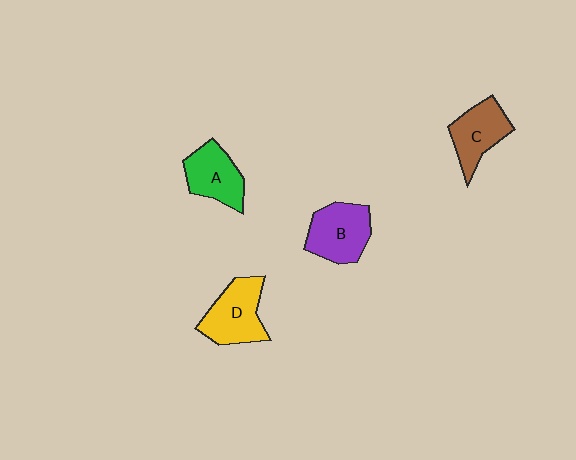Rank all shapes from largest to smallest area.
From largest to smallest: D (yellow), B (purple), C (brown), A (green).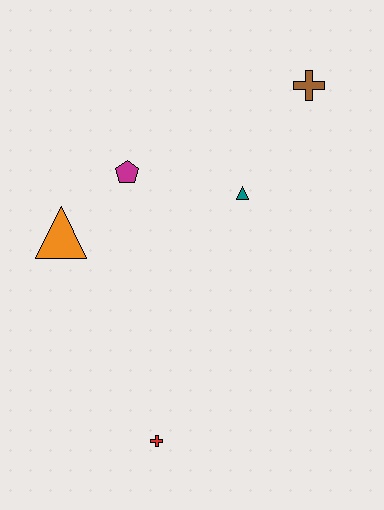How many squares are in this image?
There are no squares.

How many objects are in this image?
There are 5 objects.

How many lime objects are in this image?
There are no lime objects.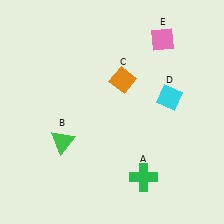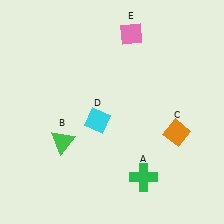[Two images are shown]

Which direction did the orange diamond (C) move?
The orange diamond (C) moved right.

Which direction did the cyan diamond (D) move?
The cyan diamond (D) moved left.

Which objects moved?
The objects that moved are: the orange diamond (C), the cyan diamond (D), the pink diamond (E).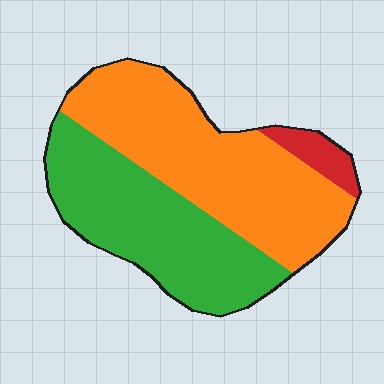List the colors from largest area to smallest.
From largest to smallest: orange, green, red.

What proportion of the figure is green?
Green takes up between a third and a half of the figure.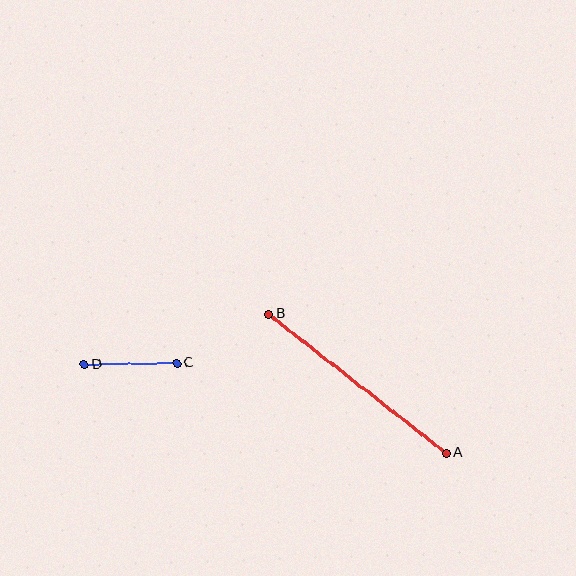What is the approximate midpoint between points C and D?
The midpoint is at approximately (130, 364) pixels.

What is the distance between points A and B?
The distance is approximately 225 pixels.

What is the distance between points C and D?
The distance is approximately 92 pixels.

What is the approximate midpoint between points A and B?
The midpoint is at approximately (357, 383) pixels.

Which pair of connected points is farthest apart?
Points A and B are farthest apart.